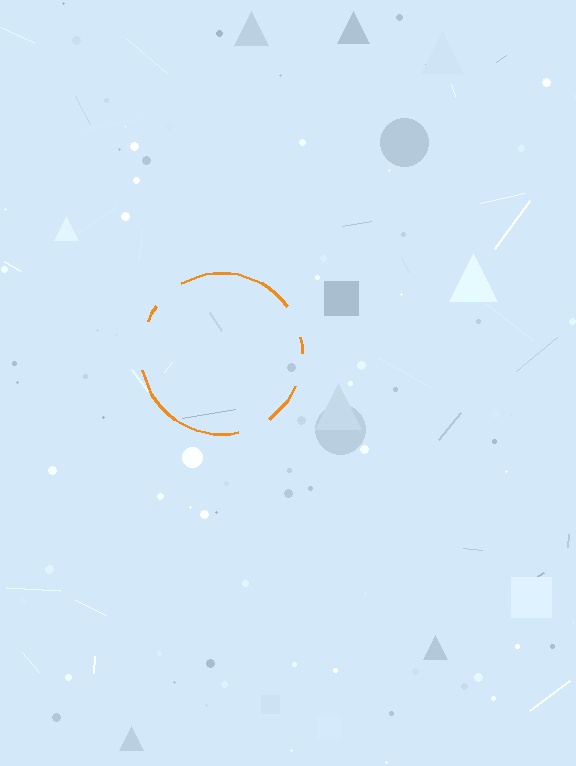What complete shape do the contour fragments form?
The contour fragments form a circle.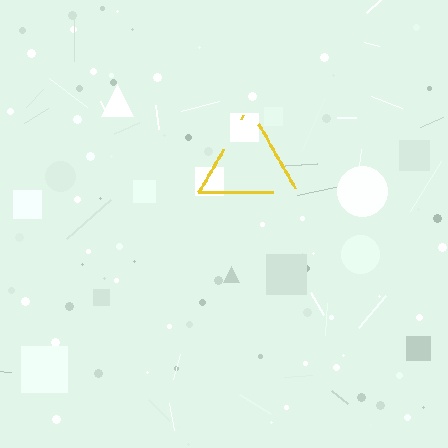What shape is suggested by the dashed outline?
The dashed outline suggests a triangle.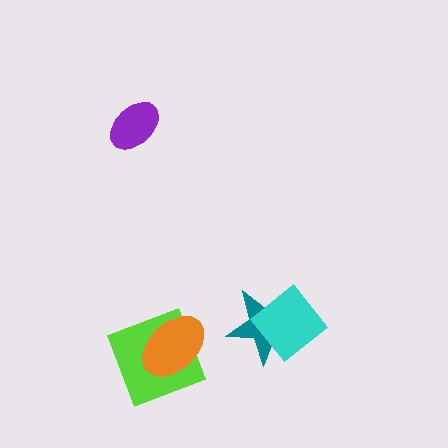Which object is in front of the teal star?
The cyan diamond is in front of the teal star.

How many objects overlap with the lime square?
1 object overlaps with the lime square.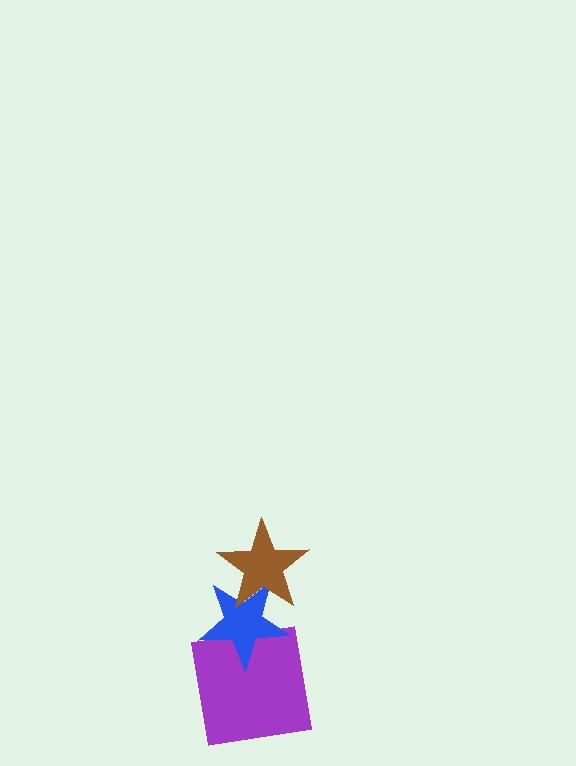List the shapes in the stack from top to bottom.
From top to bottom: the brown star, the blue star, the purple square.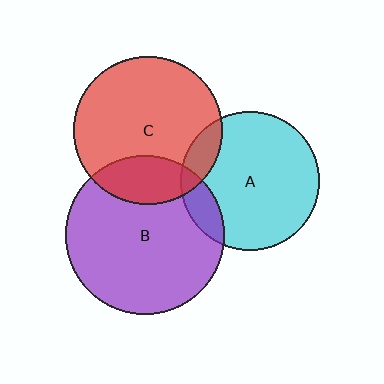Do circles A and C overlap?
Yes.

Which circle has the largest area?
Circle B (purple).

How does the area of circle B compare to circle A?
Approximately 1.3 times.